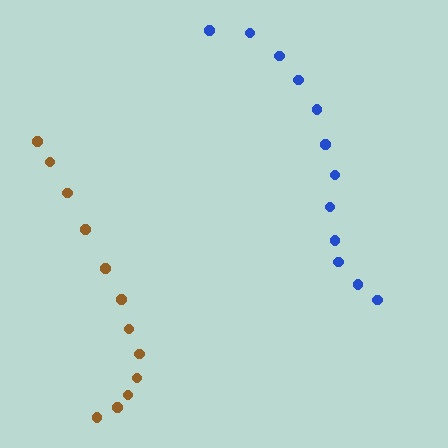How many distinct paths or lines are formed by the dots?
There are 2 distinct paths.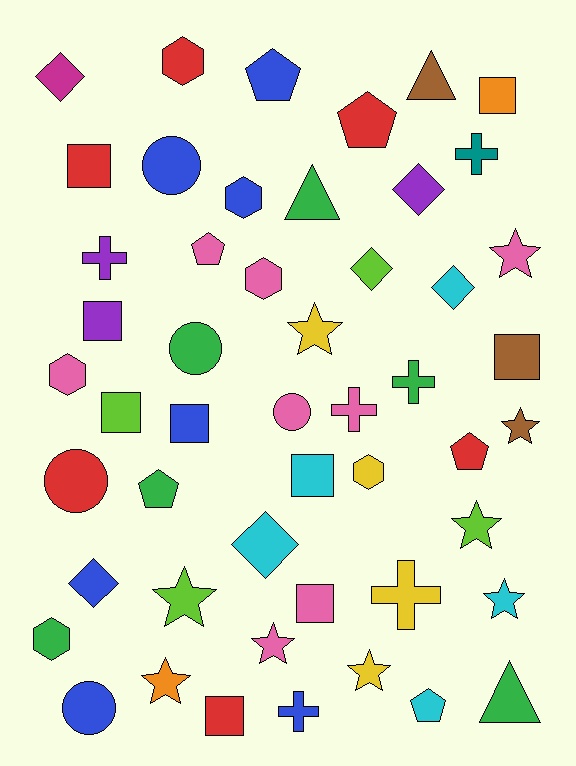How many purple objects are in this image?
There are 3 purple objects.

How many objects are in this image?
There are 50 objects.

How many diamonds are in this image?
There are 6 diamonds.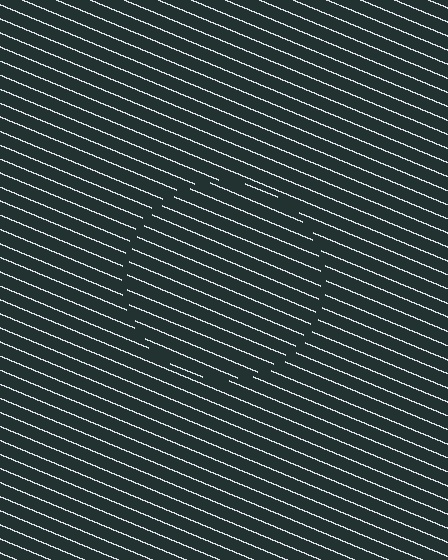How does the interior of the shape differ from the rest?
The interior of the shape contains the same grating, shifted by half a period — the contour is defined by the phase discontinuity where line-ends from the inner and outer gratings abut.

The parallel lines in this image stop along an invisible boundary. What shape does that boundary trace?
An illusory circle. The interior of the shape contains the same grating, shifted by half a period — the contour is defined by the phase discontinuity where line-ends from the inner and outer gratings abut.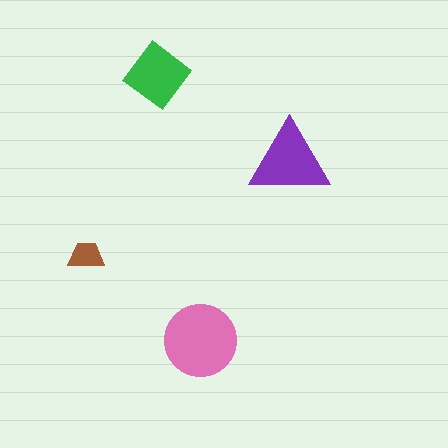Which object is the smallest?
The brown trapezoid.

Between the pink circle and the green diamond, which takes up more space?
The pink circle.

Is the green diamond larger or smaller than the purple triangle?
Smaller.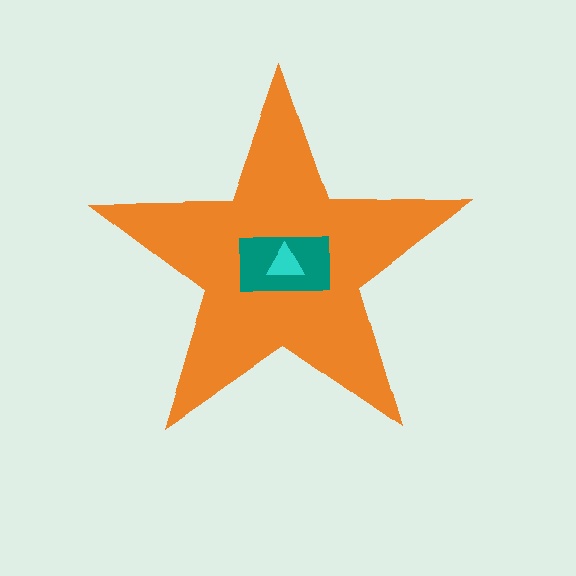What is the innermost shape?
The cyan triangle.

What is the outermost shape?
The orange star.